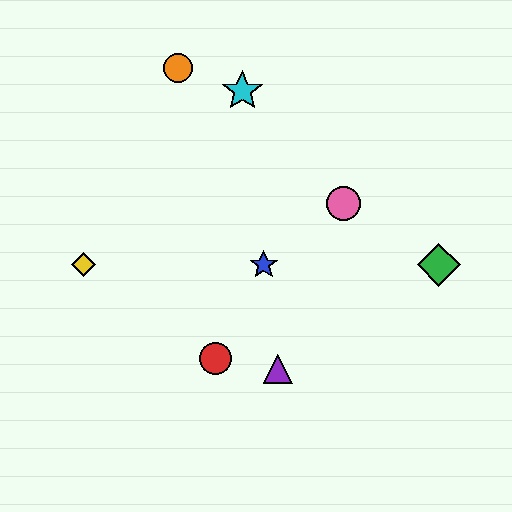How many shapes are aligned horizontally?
3 shapes (the blue star, the green diamond, the yellow diamond) are aligned horizontally.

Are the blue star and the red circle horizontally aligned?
No, the blue star is at y≈265 and the red circle is at y≈359.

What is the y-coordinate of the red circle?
The red circle is at y≈359.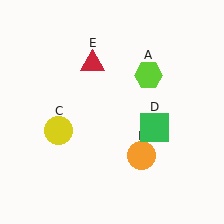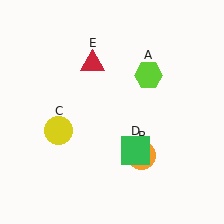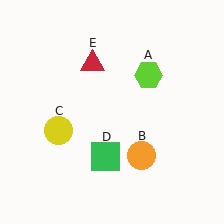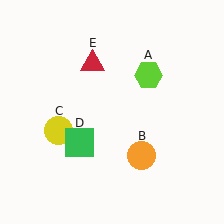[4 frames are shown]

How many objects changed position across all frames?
1 object changed position: green square (object D).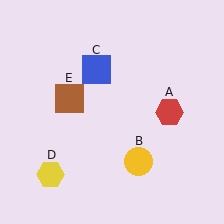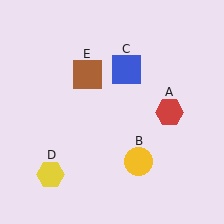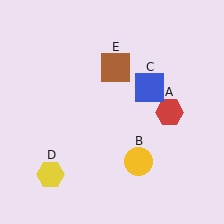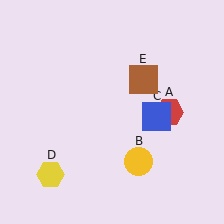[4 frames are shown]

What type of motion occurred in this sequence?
The blue square (object C), brown square (object E) rotated clockwise around the center of the scene.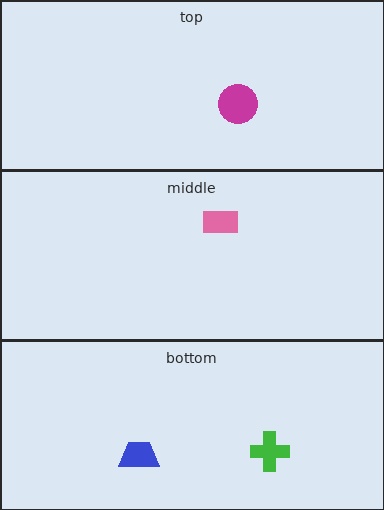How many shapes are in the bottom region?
2.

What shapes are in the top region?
The magenta circle.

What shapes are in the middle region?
The pink rectangle.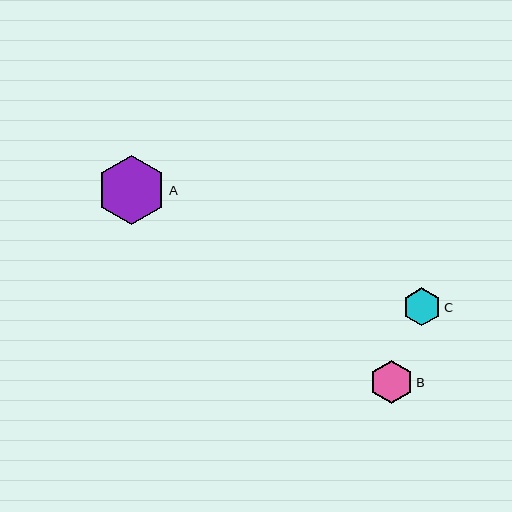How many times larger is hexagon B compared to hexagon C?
Hexagon B is approximately 1.1 times the size of hexagon C.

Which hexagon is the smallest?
Hexagon C is the smallest with a size of approximately 38 pixels.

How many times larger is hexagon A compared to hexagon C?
Hexagon A is approximately 1.8 times the size of hexagon C.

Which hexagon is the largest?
Hexagon A is the largest with a size of approximately 69 pixels.